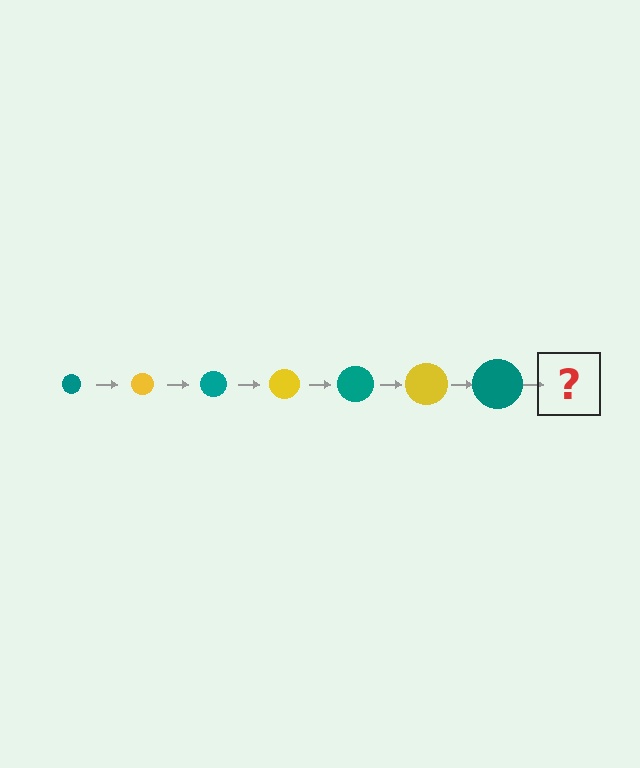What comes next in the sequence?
The next element should be a yellow circle, larger than the previous one.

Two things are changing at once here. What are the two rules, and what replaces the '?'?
The two rules are that the circle grows larger each step and the color cycles through teal and yellow. The '?' should be a yellow circle, larger than the previous one.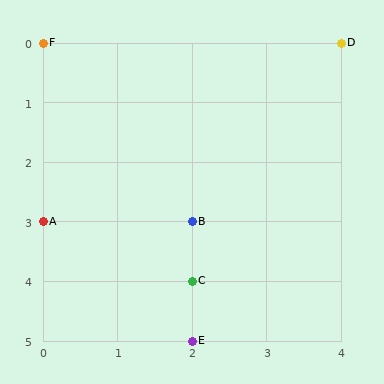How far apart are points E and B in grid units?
Points E and B are 2 rows apart.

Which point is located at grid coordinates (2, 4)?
Point C is at (2, 4).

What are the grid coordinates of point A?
Point A is at grid coordinates (0, 3).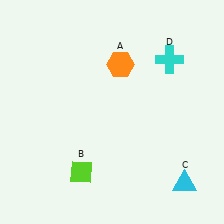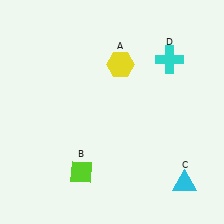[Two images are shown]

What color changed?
The hexagon (A) changed from orange in Image 1 to yellow in Image 2.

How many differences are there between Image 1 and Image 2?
There is 1 difference between the two images.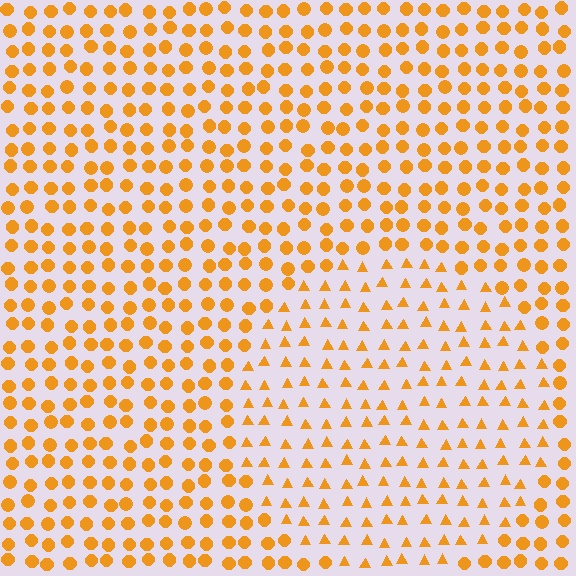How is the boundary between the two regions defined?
The boundary is defined by a change in element shape: triangles inside vs. circles outside. All elements share the same color and spacing.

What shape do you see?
I see a circle.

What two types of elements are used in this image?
The image uses triangles inside the circle region and circles outside it.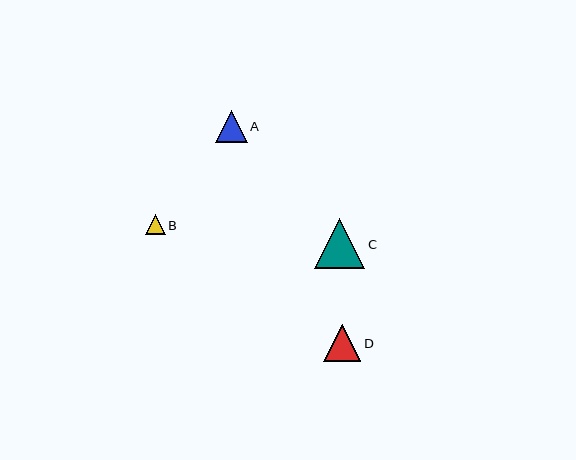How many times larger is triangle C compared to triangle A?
Triangle C is approximately 1.6 times the size of triangle A.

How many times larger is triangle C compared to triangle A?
Triangle C is approximately 1.6 times the size of triangle A.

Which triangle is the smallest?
Triangle B is the smallest with a size of approximately 20 pixels.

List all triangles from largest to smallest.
From largest to smallest: C, D, A, B.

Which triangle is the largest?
Triangle C is the largest with a size of approximately 51 pixels.